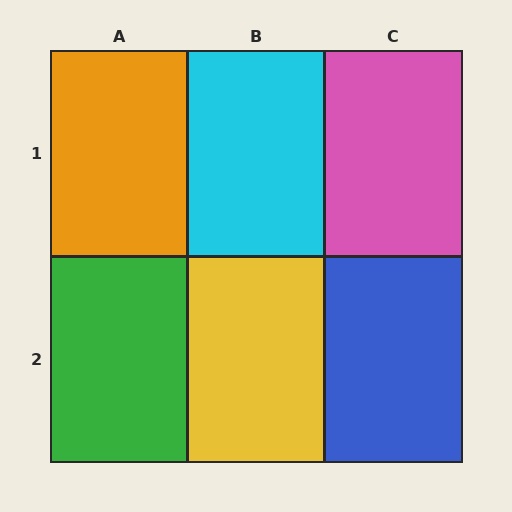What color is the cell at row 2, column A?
Green.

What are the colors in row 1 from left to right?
Orange, cyan, pink.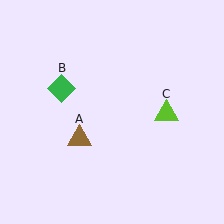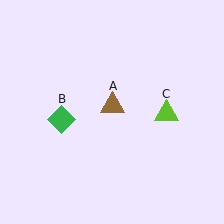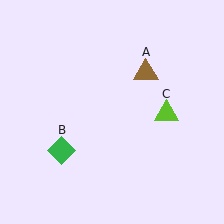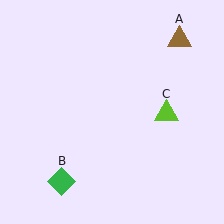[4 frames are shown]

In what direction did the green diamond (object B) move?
The green diamond (object B) moved down.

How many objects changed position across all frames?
2 objects changed position: brown triangle (object A), green diamond (object B).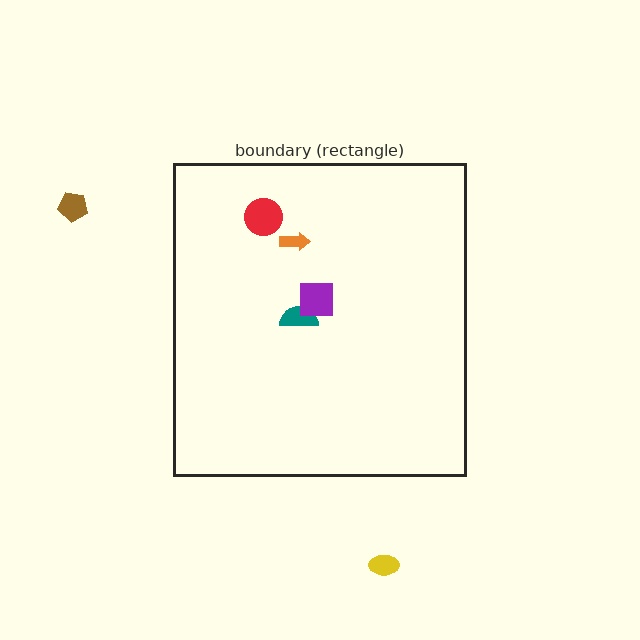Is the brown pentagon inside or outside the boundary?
Outside.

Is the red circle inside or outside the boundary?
Inside.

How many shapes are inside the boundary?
4 inside, 2 outside.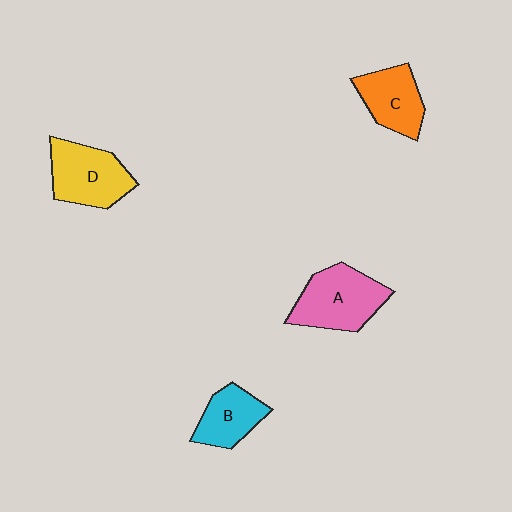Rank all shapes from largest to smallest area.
From largest to smallest: A (pink), D (yellow), C (orange), B (cyan).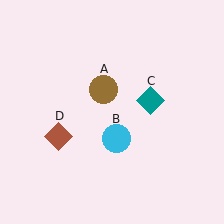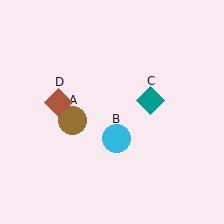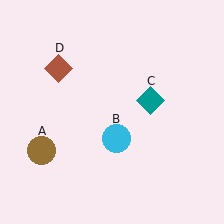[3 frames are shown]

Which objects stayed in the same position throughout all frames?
Cyan circle (object B) and teal diamond (object C) remained stationary.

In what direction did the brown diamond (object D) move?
The brown diamond (object D) moved up.